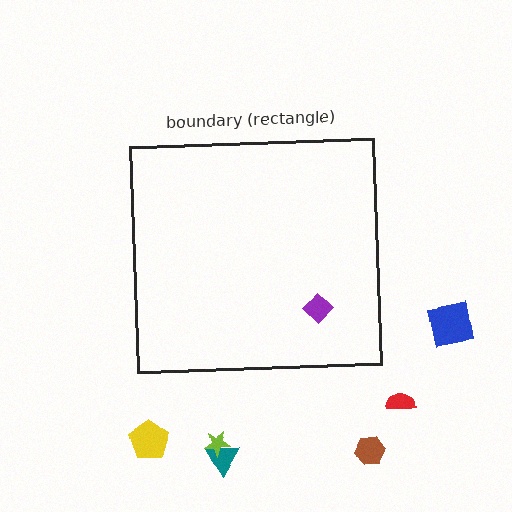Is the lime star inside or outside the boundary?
Outside.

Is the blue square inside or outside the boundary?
Outside.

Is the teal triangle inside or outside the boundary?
Outside.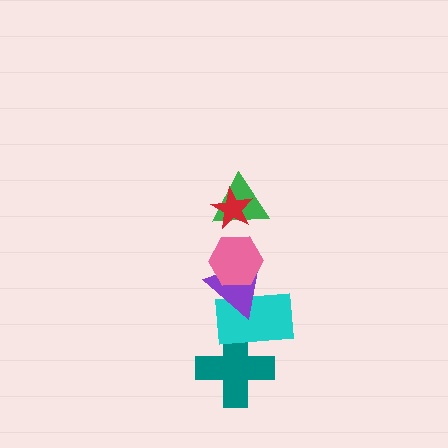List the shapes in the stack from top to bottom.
From top to bottom: the red star, the green triangle, the pink hexagon, the purple triangle, the cyan rectangle, the teal cross.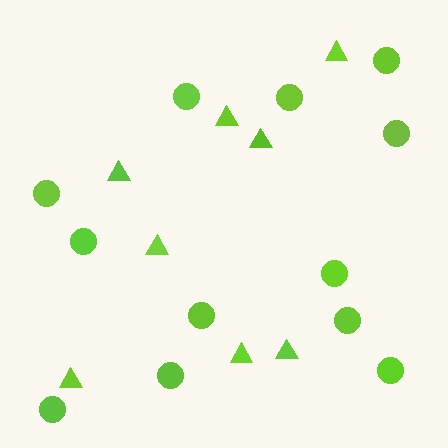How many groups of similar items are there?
There are 2 groups: one group of triangles (8) and one group of circles (12).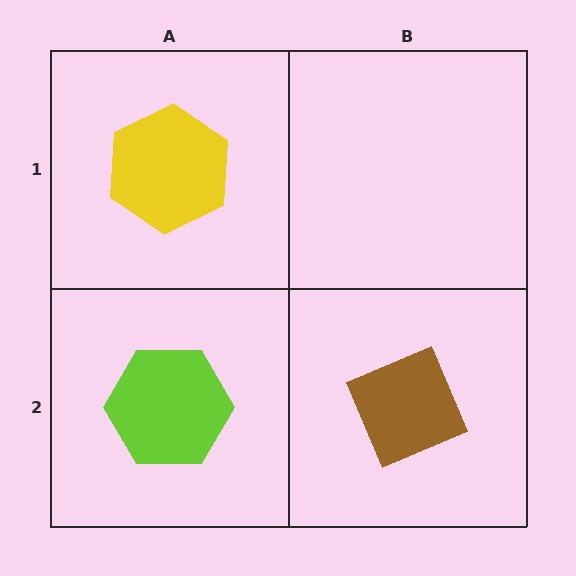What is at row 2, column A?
A lime hexagon.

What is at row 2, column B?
A brown diamond.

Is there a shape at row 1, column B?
No, that cell is empty.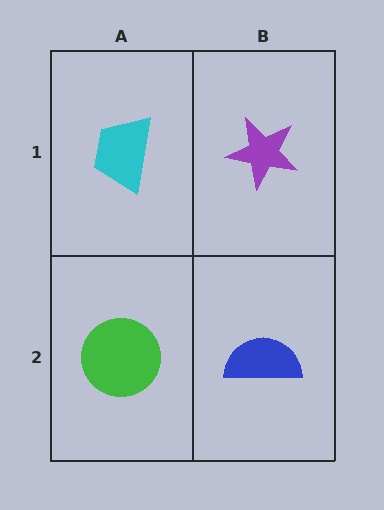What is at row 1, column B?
A purple star.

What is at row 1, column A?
A cyan trapezoid.